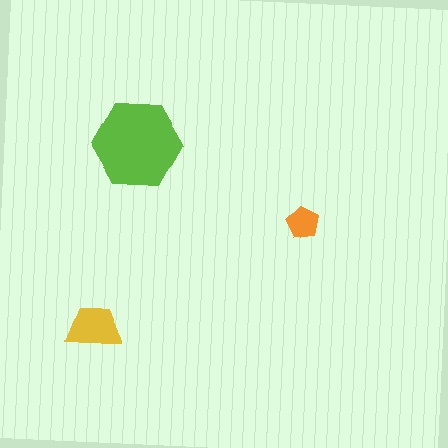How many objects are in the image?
There are 3 objects in the image.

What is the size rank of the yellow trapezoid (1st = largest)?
2nd.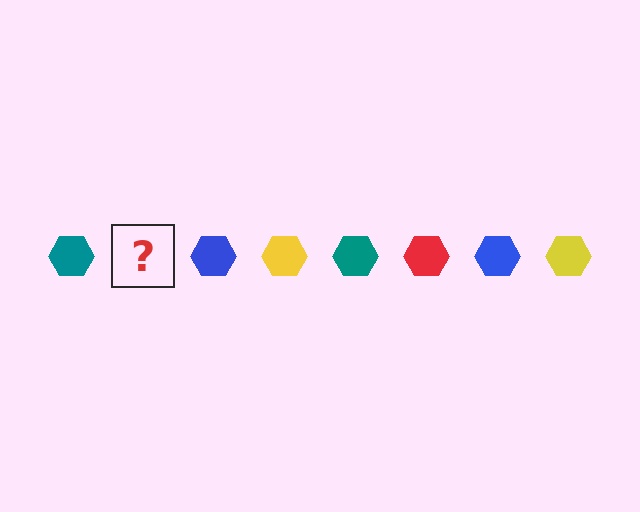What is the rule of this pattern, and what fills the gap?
The rule is that the pattern cycles through teal, red, blue, yellow hexagons. The gap should be filled with a red hexagon.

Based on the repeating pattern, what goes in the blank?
The blank should be a red hexagon.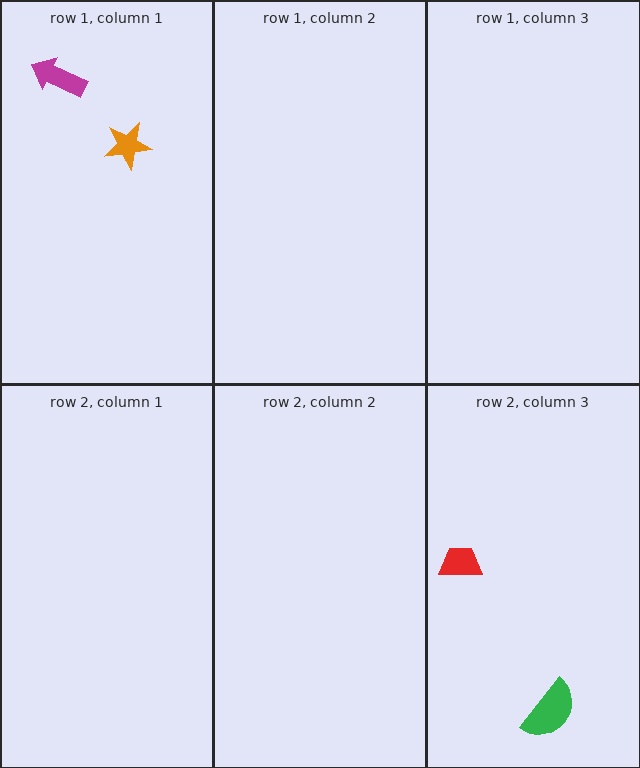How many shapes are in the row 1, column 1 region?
2.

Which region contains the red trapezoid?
The row 2, column 3 region.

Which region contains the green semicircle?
The row 2, column 3 region.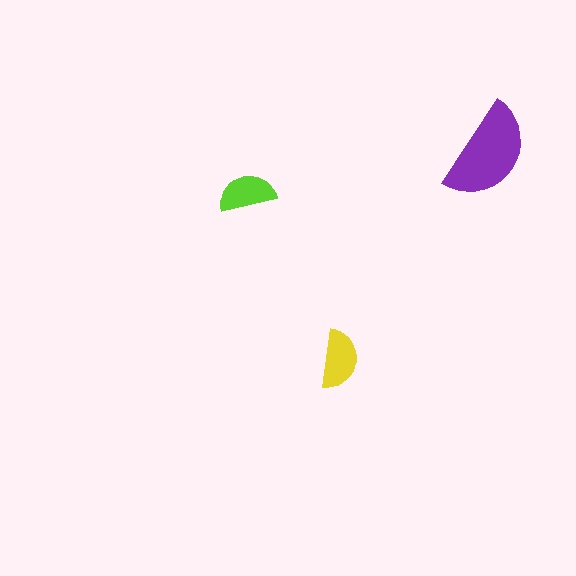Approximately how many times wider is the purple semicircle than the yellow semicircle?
About 1.5 times wider.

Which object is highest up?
The purple semicircle is topmost.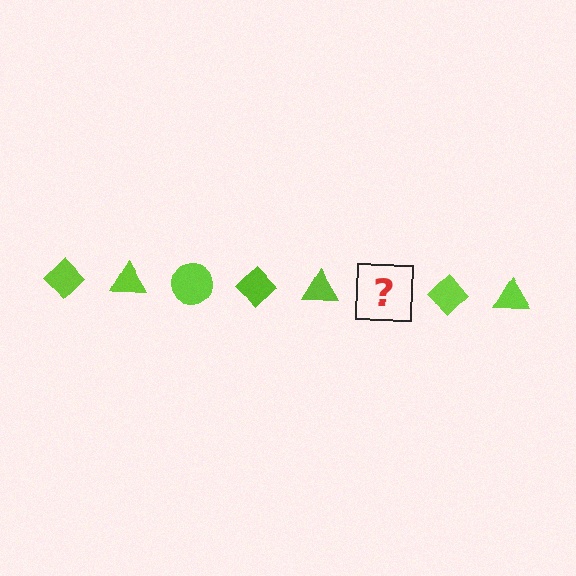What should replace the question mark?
The question mark should be replaced with a lime circle.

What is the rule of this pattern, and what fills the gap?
The rule is that the pattern cycles through diamond, triangle, circle shapes in lime. The gap should be filled with a lime circle.